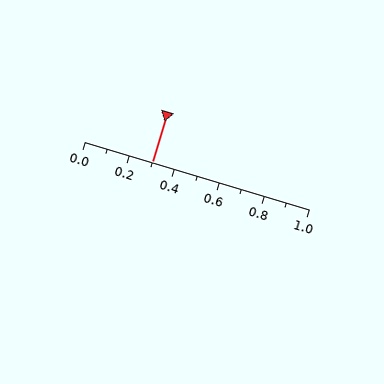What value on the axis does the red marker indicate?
The marker indicates approximately 0.3.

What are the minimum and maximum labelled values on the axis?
The axis runs from 0.0 to 1.0.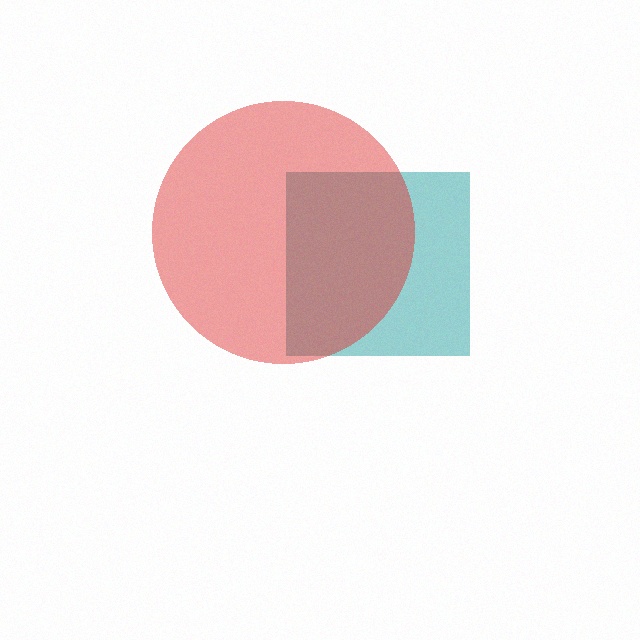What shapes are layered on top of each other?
The layered shapes are: a teal square, a red circle.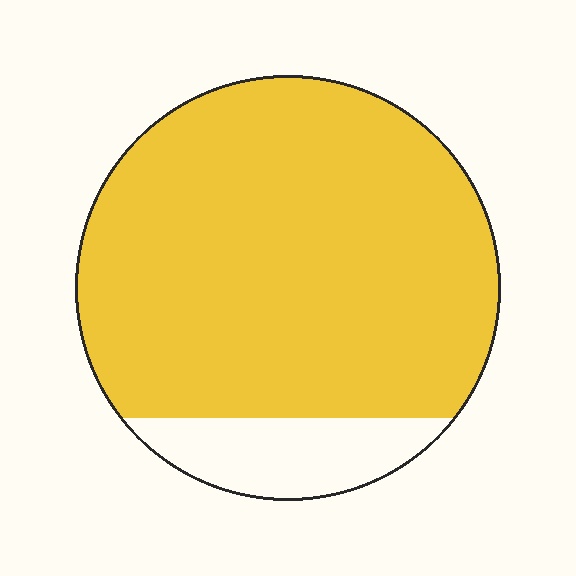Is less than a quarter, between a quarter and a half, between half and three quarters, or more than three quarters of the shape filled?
More than three quarters.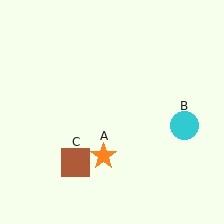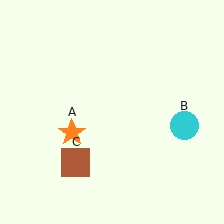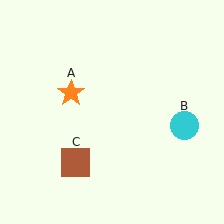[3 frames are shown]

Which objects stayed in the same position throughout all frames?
Cyan circle (object B) and brown square (object C) remained stationary.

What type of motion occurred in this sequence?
The orange star (object A) rotated clockwise around the center of the scene.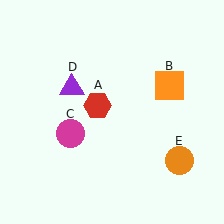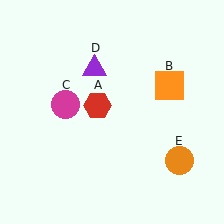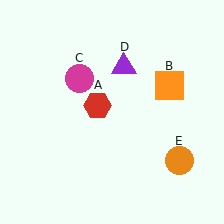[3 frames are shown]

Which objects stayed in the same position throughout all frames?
Red hexagon (object A) and orange square (object B) and orange circle (object E) remained stationary.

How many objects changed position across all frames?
2 objects changed position: magenta circle (object C), purple triangle (object D).